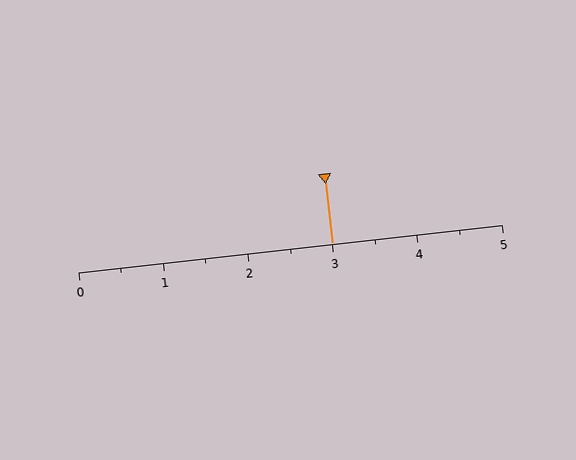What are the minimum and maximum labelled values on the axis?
The axis runs from 0 to 5.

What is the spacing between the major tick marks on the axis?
The major ticks are spaced 1 apart.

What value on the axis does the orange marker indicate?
The marker indicates approximately 3.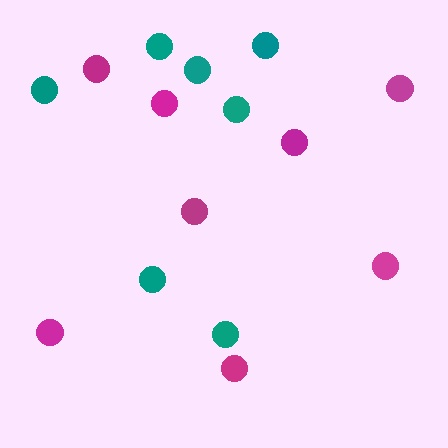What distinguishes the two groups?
There are 2 groups: one group of teal circles (7) and one group of magenta circles (8).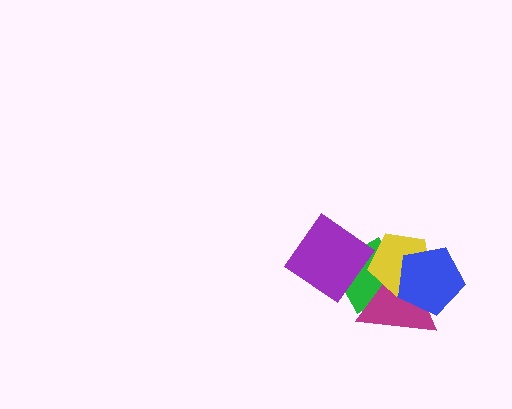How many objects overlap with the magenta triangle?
3 objects overlap with the magenta triangle.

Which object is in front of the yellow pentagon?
The blue pentagon is in front of the yellow pentagon.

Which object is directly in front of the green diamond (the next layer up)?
The magenta triangle is directly in front of the green diamond.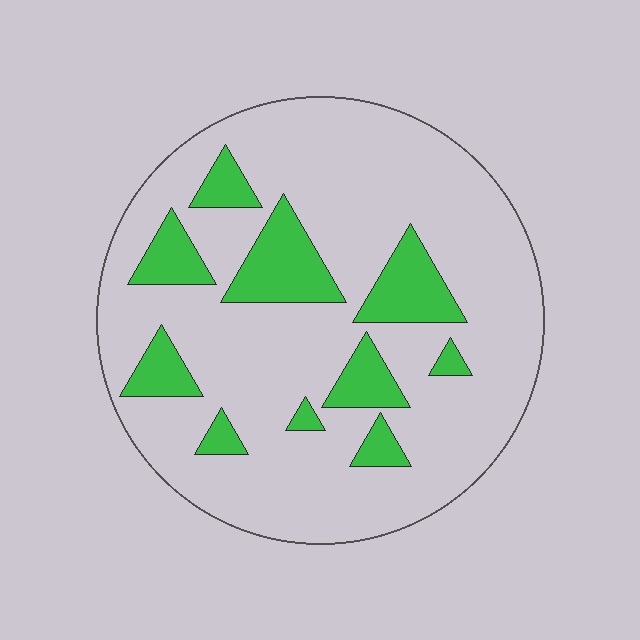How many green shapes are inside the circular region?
10.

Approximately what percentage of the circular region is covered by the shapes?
Approximately 20%.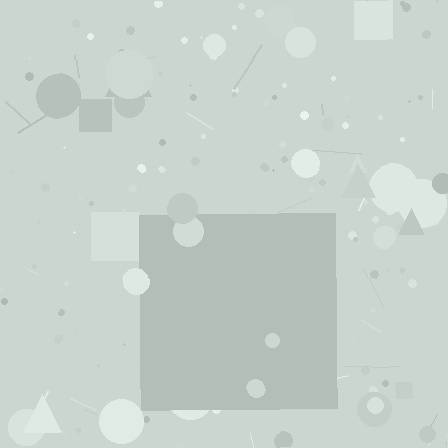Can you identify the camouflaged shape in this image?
The camouflaged shape is a square.